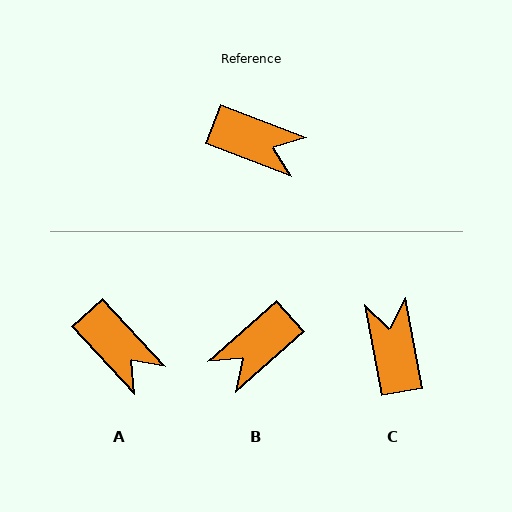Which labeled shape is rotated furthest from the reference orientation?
C, about 121 degrees away.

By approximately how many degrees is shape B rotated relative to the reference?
Approximately 118 degrees clockwise.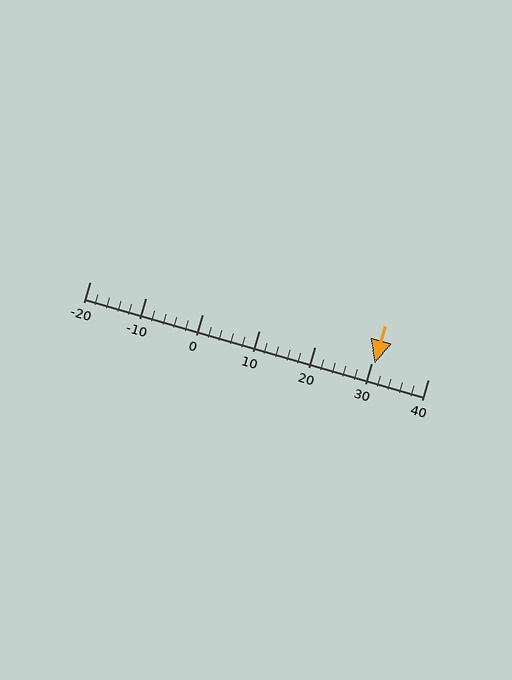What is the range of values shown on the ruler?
The ruler shows values from -20 to 40.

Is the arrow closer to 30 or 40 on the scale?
The arrow is closer to 30.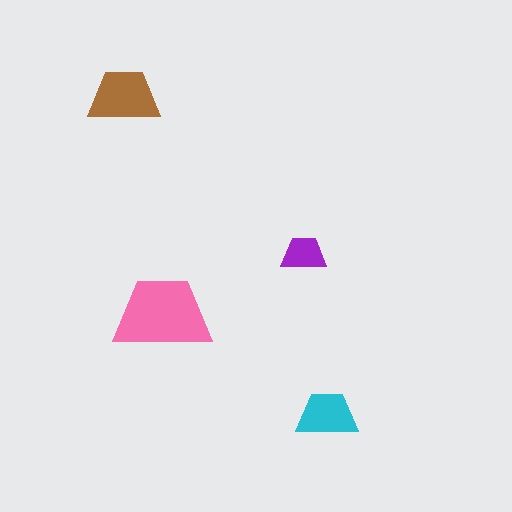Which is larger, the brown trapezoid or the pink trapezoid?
The pink one.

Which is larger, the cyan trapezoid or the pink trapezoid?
The pink one.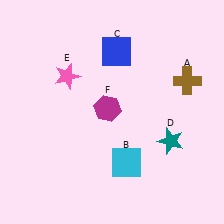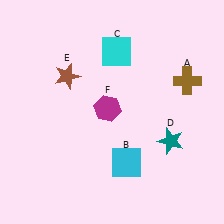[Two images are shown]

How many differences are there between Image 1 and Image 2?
There are 2 differences between the two images.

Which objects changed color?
C changed from blue to cyan. E changed from pink to brown.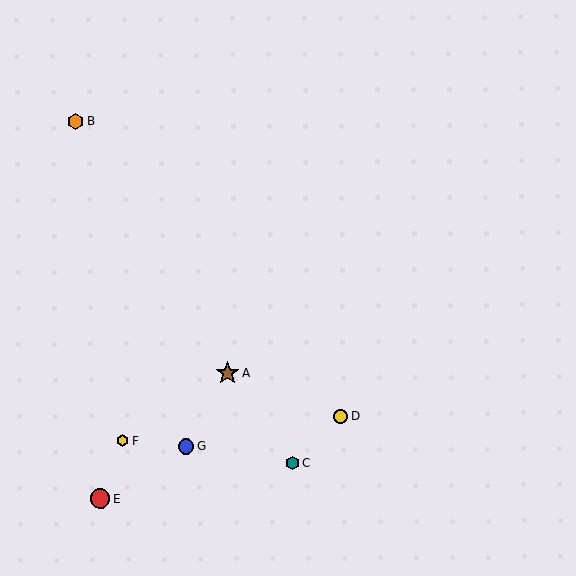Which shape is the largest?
The brown star (labeled A) is the largest.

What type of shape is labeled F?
Shape F is a yellow hexagon.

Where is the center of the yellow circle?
The center of the yellow circle is at (341, 416).